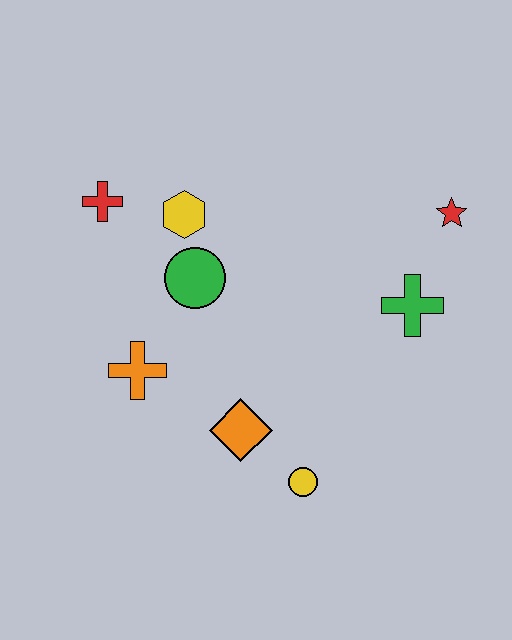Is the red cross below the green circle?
No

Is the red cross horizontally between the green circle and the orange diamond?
No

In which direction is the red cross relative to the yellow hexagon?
The red cross is to the left of the yellow hexagon.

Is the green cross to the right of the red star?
No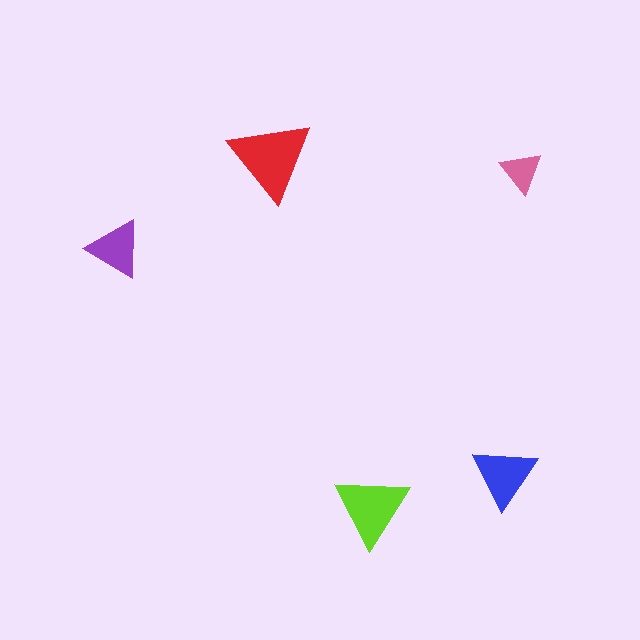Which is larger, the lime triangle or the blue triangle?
The lime one.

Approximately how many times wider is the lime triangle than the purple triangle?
About 1.5 times wider.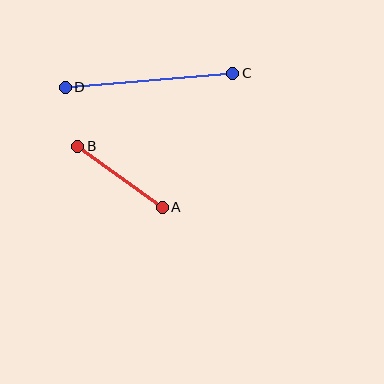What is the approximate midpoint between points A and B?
The midpoint is at approximately (120, 177) pixels.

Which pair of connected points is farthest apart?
Points C and D are farthest apart.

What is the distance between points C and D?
The distance is approximately 168 pixels.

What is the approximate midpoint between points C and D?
The midpoint is at approximately (149, 80) pixels.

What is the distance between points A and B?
The distance is approximately 104 pixels.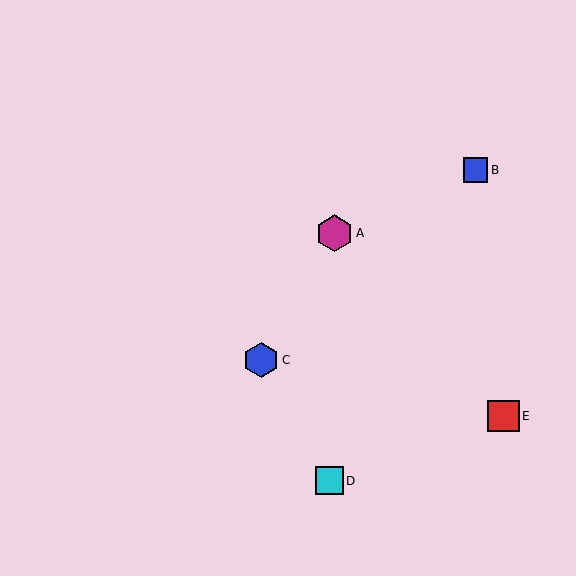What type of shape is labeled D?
Shape D is a cyan square.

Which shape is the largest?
The magenta hexagon (labeled A) is the largest.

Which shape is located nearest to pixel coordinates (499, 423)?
The red square (labeled E) at (503, 416) is nearest to that location.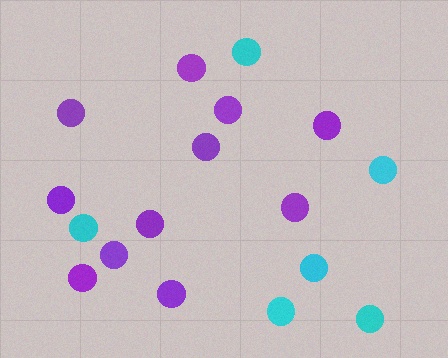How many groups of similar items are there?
There are 2 groups: one group of cyan circles (6) and one group of purple circles (11).